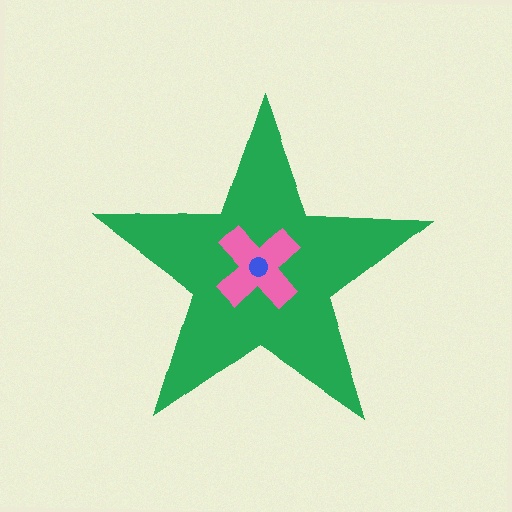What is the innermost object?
The blue circle.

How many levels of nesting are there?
3.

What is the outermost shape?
The green star.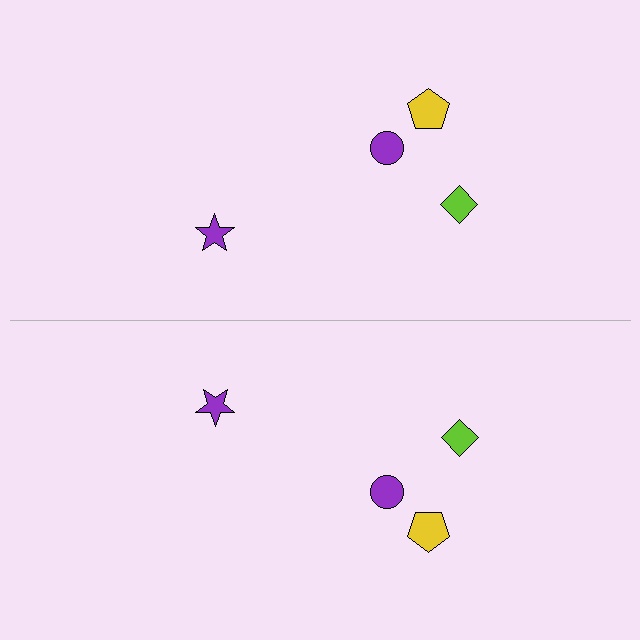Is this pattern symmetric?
Yes, this pattern has bilateral (reflection) symmetry.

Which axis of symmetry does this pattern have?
The pattern has a horizontal axis of symmetry running through the center of the image.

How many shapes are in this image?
There are 8 shapes in this image.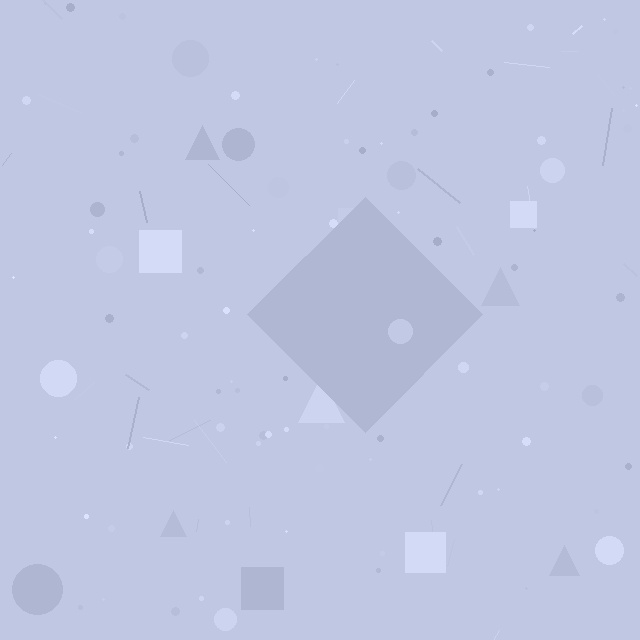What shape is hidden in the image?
A diamond is hidden in the image.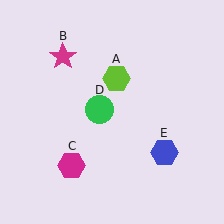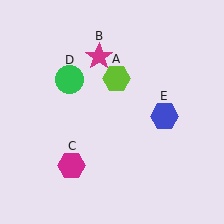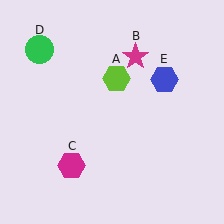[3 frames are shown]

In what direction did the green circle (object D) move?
The green circle (object D) moved up and to the left.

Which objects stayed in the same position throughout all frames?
Lime hexagon (object A) and magenta hexagon (object C) remained stationary.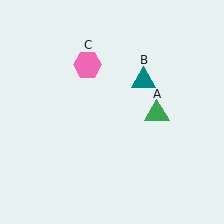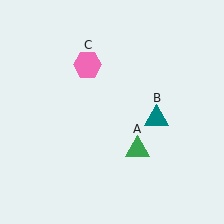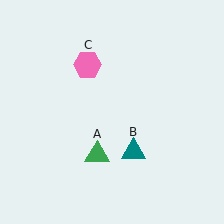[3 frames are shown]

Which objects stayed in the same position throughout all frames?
Pink hexagon (object C) remained stationary.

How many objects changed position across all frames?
2 objects changed position: green triangle (object A), teal triangle (object B).